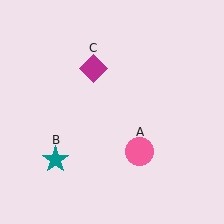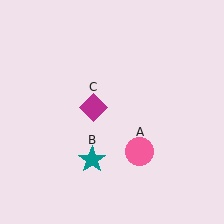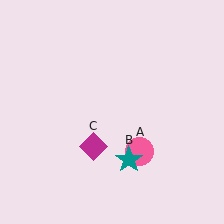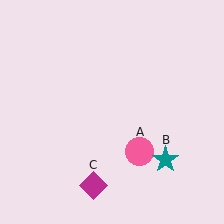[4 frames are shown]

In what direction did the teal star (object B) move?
The teal star (object B) moved right.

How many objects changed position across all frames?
2 objects changed position: teal star (object B), magenta diamond (object C).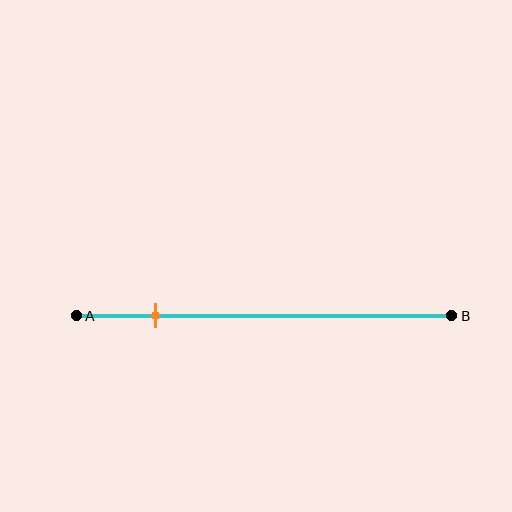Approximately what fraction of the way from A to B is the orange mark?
The orange mark is approximately 20% of the way from A to B.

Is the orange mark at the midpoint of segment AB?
No, the mark is at about 20% from A, not at the 50% midpoint.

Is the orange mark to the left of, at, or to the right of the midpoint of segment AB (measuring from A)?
The orange mark is to the left of the midpoint of segment AB.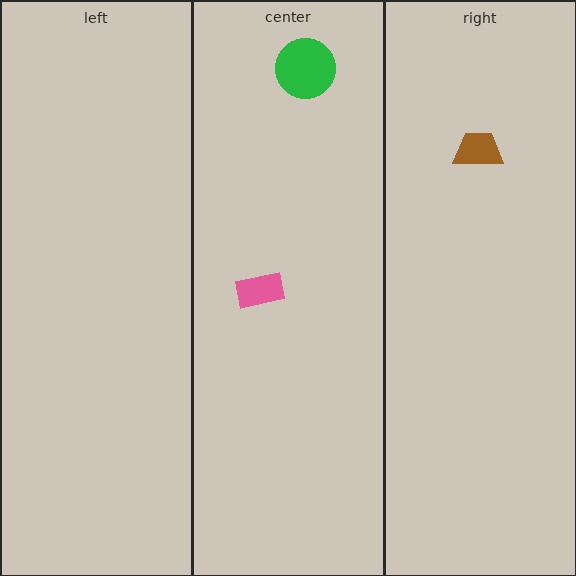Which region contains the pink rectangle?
The center region.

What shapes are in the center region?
The pink rectangle, the green circle.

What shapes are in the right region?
The brown trapezoid.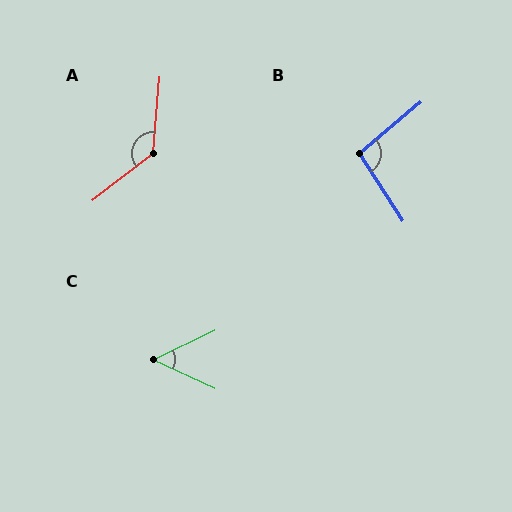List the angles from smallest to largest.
C (51°), B (98°), A (133°).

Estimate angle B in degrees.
Approximately 98 degrees.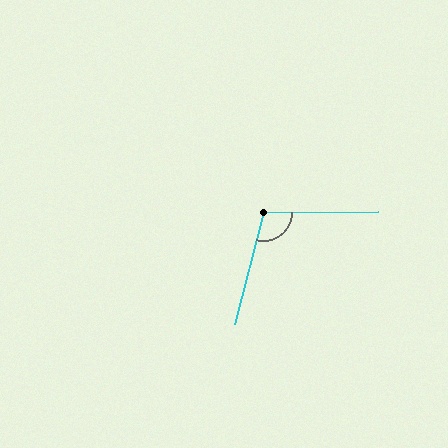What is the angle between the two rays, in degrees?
Approximately 104 degrees.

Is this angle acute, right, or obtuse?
It is obtuse.